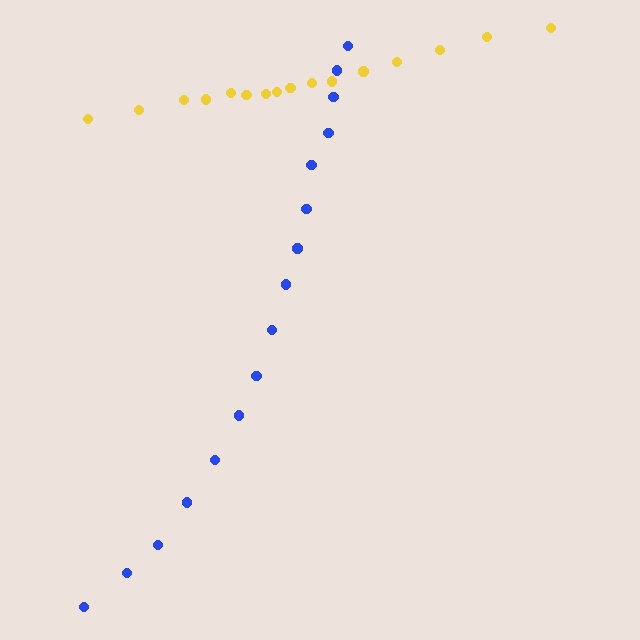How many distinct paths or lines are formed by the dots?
There are 2 distinct paths.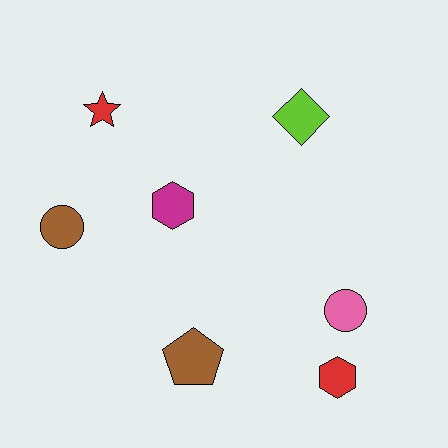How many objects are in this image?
There are 7 objects.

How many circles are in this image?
There are 2 circles.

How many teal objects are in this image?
There are no teal objects.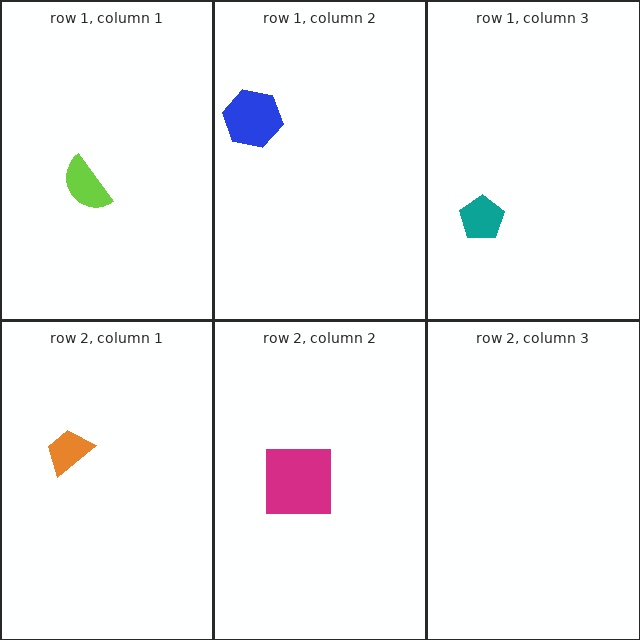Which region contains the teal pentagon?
The row 1, column 3 region.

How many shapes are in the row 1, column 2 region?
1.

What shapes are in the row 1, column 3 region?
The teal pentagon.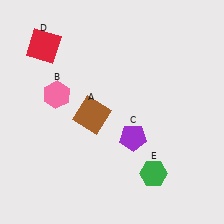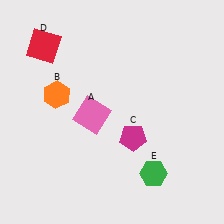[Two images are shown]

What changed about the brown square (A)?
In Image 1, A is brown. In Image 2, it changed to pink.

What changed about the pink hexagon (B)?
In Image 1, B is pink. In Image 2, it changed to orange.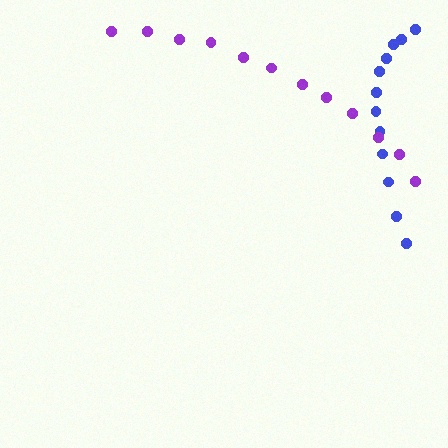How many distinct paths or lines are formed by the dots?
There are 2 distinct paths.